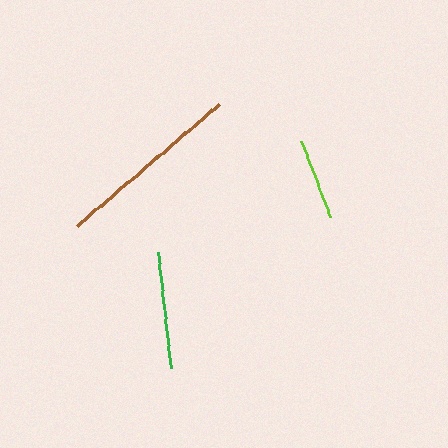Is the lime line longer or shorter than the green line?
The green line is longer than the lime line.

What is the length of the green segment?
The green segment is approximately 117 pixels long.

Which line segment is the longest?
The brown line is the longest at approximately 188 pixels.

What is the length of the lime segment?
The lime segment is approximately 81 pixels long.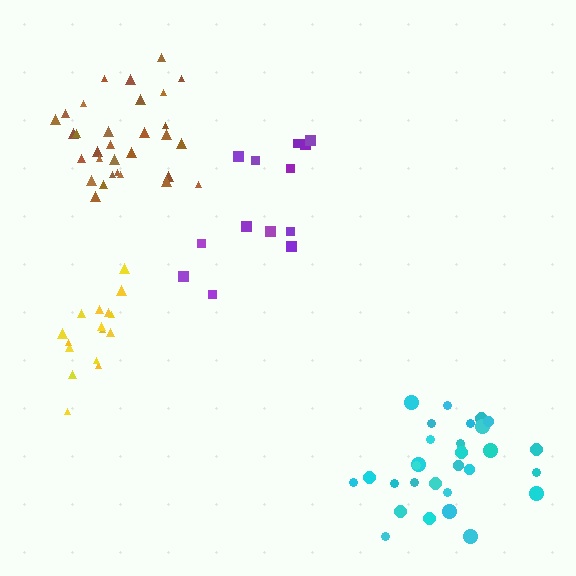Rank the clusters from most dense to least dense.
brown, yellow, cyan, purple.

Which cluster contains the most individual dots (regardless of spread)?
Brown (32).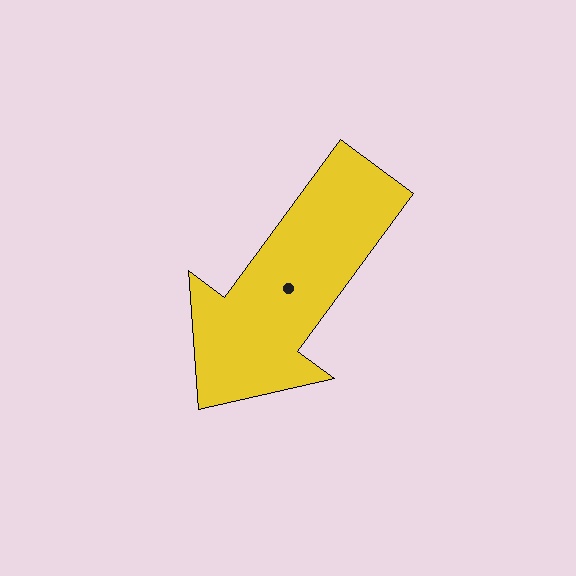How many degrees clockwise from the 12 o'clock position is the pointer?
Approximately 216 degrees.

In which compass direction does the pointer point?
Southwest.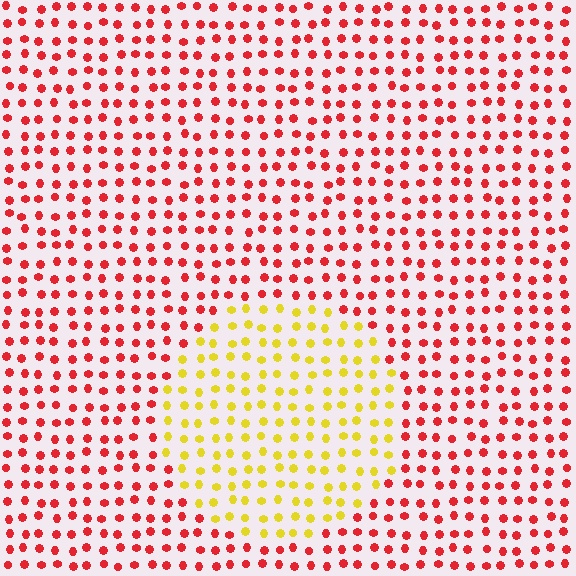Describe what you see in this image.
The image is filled with small red elements in a uniform arrangement. A circle-shaped region is visible where the elements are tinted to a slightly different hue, forming a subtle color boundary.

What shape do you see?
I see a circle.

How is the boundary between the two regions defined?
The boundary is defined purely by a slight shift in hue (about 60 degrees). Spacing, size, and orientation are identical on both sides.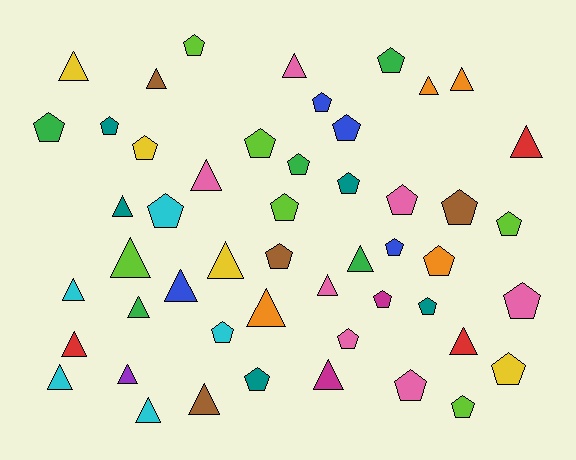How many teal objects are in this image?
There are 5 teal objects.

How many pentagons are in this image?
There are 27 pentagons.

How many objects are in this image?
There are 50 objects.